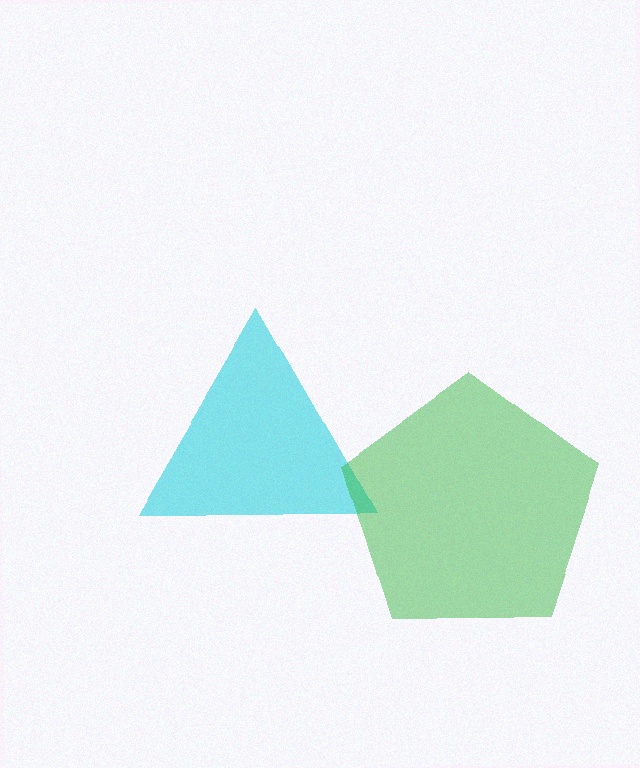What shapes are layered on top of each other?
The layered shapes are: a cyan triangle, a green pentagon.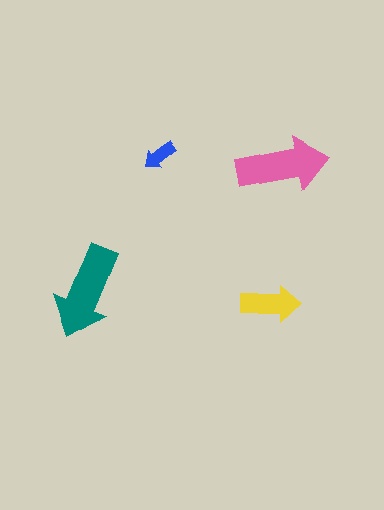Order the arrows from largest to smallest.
the teal one, the pink one, the yellow one, the blue one.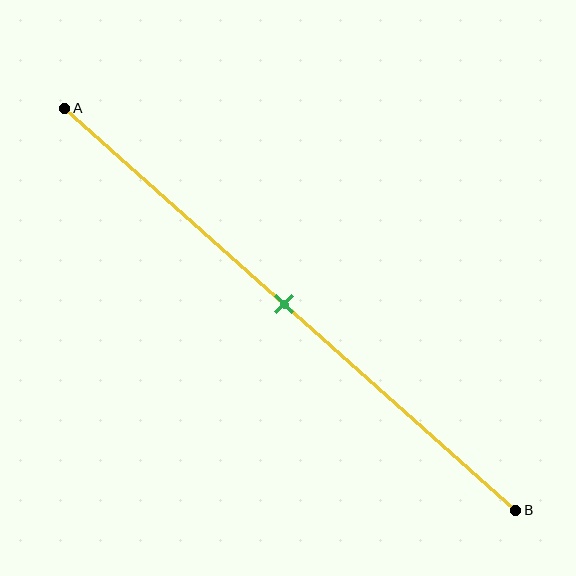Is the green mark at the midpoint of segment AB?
Yes, the mark is approximately at the midpoint.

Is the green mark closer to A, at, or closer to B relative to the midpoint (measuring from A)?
The green mark is approximately at the midpoint of segment AB.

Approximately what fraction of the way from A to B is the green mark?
The green mark is approximately 50% of the way from A to B.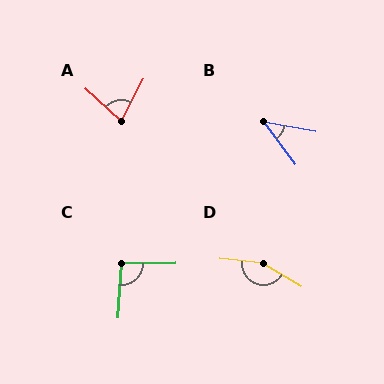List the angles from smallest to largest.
B (43°), A (75°), C (94°), D (154°).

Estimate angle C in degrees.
Approximately 94 degrees.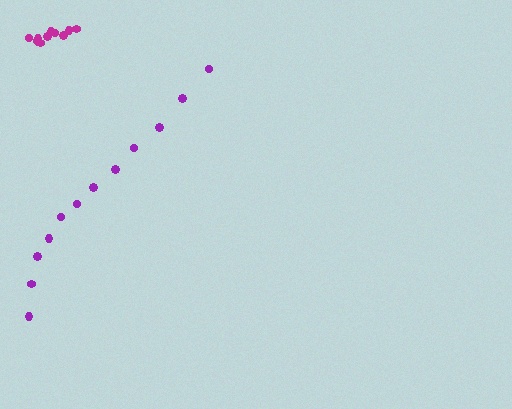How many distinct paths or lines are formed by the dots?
There are 2 distinct paths.